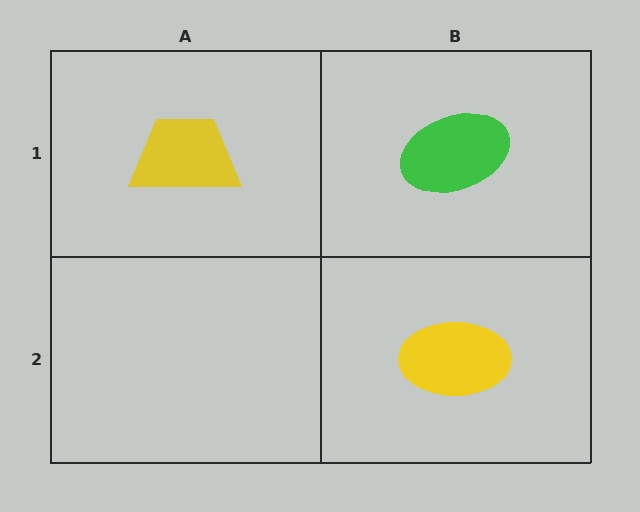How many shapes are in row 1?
2 shapes.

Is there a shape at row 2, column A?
No, that cell is empty.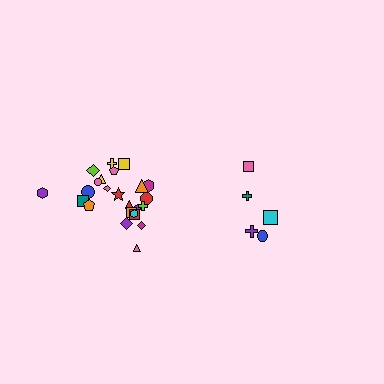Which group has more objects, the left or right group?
The left group.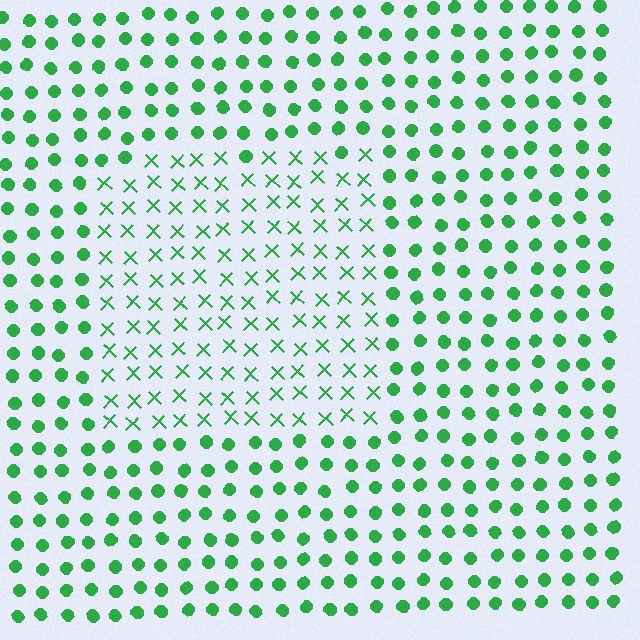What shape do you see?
I see a rectangle.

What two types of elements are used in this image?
The image uses X marks inside the rectangle region and circles outside it.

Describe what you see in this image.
The image is filled with small green elements arranged in a uniform grid. A rectangle-shaped region contains X marks, while the surrounding area contains circles. The boundary is defined purely by the change in element shape.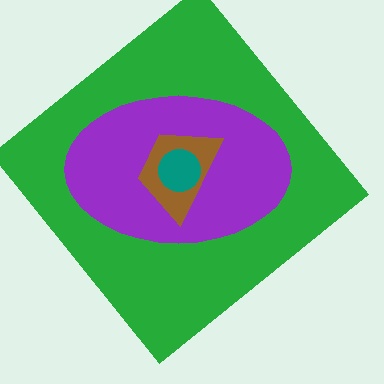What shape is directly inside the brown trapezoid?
The teal circle.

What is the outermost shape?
The green diamond.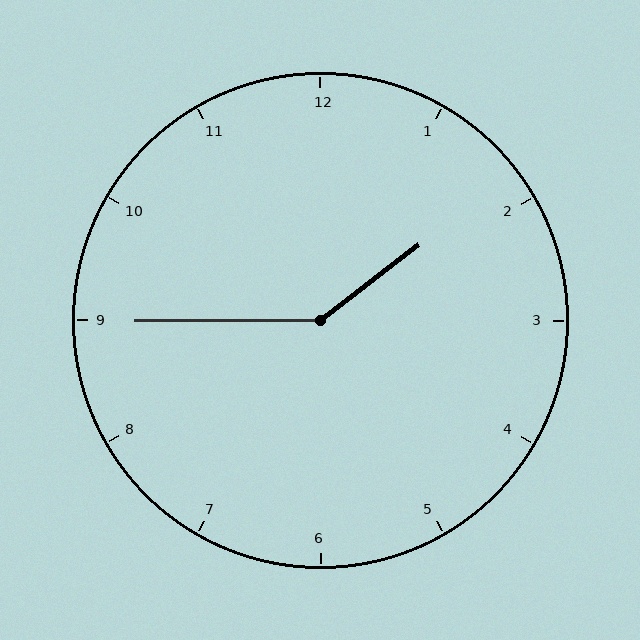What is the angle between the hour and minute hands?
Approximately 142 degrees.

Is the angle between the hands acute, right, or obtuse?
It is obtuse.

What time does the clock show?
1:45.